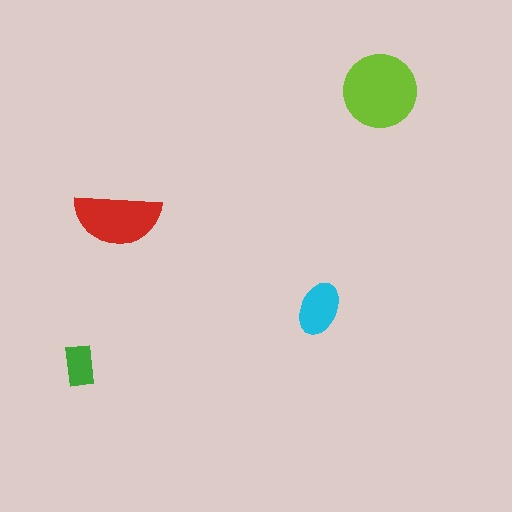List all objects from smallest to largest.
The green rectangle, the cyan ellipse, the red semicircle, the lime circle.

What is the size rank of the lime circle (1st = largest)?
1st.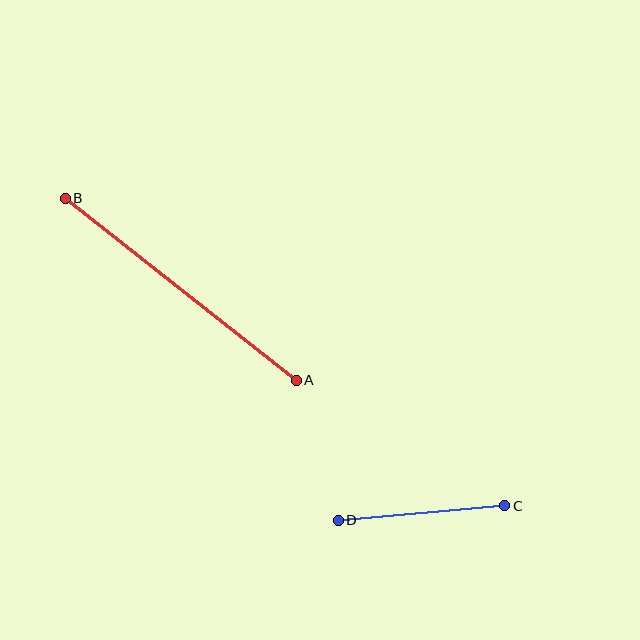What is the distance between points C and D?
The distance is approximately 167 pixels.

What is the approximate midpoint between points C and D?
The midpoint is at approximately (422, 513) pixels.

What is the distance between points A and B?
The distance is approximately 294 pixels.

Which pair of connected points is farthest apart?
Points A and B are farthest apart.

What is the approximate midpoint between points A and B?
The midpoint is at approximately (181, 289) pixels.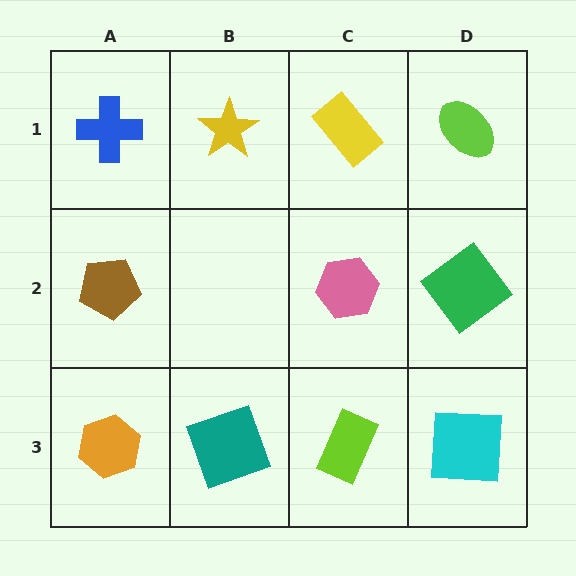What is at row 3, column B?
A teal square.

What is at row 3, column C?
A lime rectangle.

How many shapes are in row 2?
3 shapes.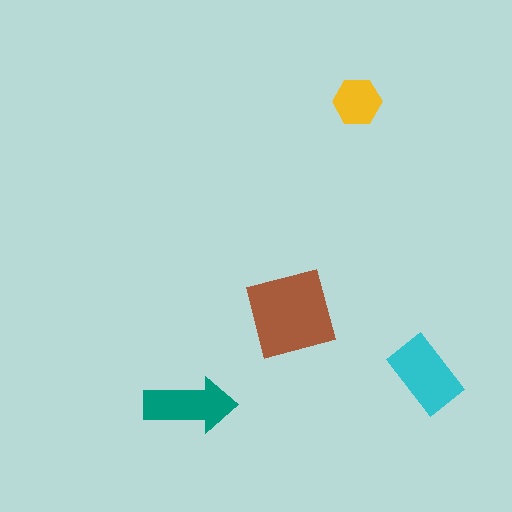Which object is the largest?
The brown square.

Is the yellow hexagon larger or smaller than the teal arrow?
Smaller.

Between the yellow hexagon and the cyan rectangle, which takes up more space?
The cyan rectangle.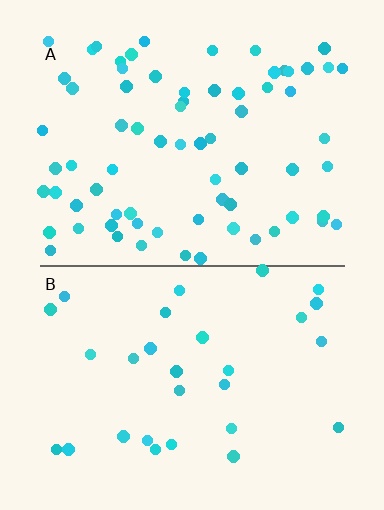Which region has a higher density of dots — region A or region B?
A (the top).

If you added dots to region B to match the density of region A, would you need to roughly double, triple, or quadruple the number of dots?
Approximately double.